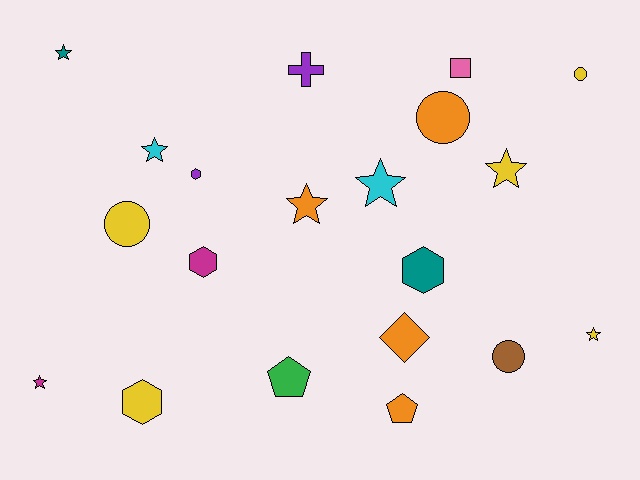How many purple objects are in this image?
There are 2 purple objects.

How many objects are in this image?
There are 20 objects.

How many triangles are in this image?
There are no triangles.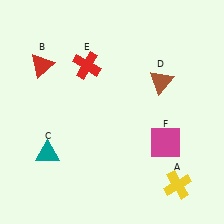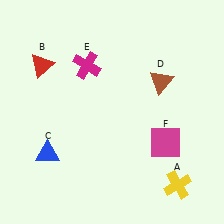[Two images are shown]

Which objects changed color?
C changed from teal to blue. E changed from red to magenta.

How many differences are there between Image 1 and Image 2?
There are 2 differences between the two images.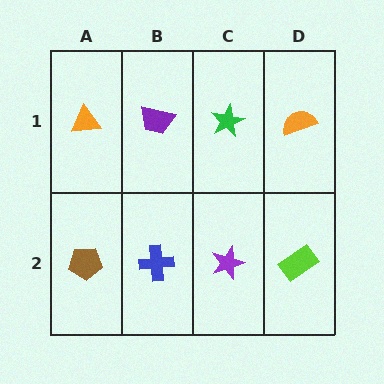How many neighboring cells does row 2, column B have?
3.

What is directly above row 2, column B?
A purple trapezoid.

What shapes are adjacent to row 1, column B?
A blue cross (row 2, column B), an orange triangle (row 1, column A), a green star (row 1, column C).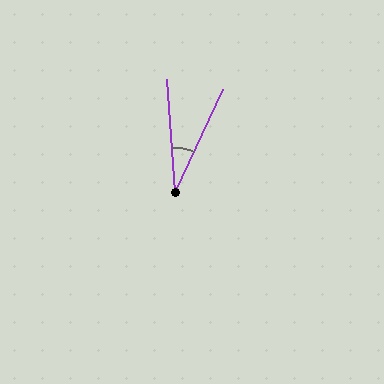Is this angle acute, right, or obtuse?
It is acute.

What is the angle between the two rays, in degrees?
Approximately 29 degrees.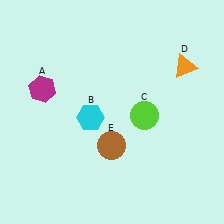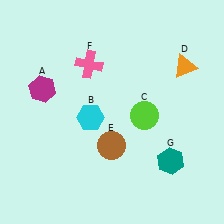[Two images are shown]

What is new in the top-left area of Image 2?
A pink cross (F) was added in the top-left area of Image 2.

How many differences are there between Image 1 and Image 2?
There are 2 differences between the two images.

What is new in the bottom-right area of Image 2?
A teal hexagon (G) was added in the bottom-right area of Image 2.